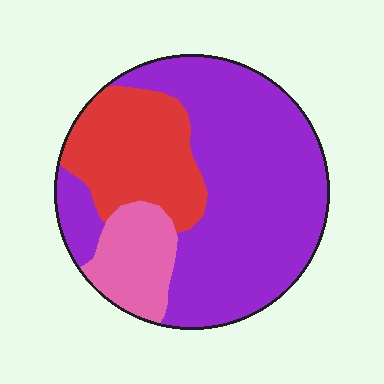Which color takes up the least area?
Pink, at roughly 15%.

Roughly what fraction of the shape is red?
Red takes up about one quarter (1/4) of the shape.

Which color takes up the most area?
Purple, at roughly 60%.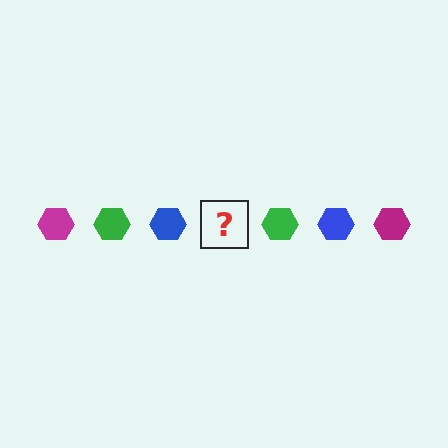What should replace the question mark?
The question mark should be replaced with a magenta hexagon.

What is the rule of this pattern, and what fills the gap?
The rule is that the pattern cycles through magenta, green, blue hexagons. The gap should be filled with a magenta hexagon.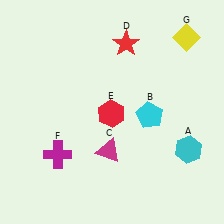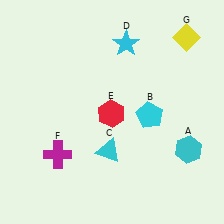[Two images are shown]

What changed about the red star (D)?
In Image 1, D is red. In Image 2, it changed to cyan.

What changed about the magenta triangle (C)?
In Image 1, C is magenta. In Image 2, it changed to cyan.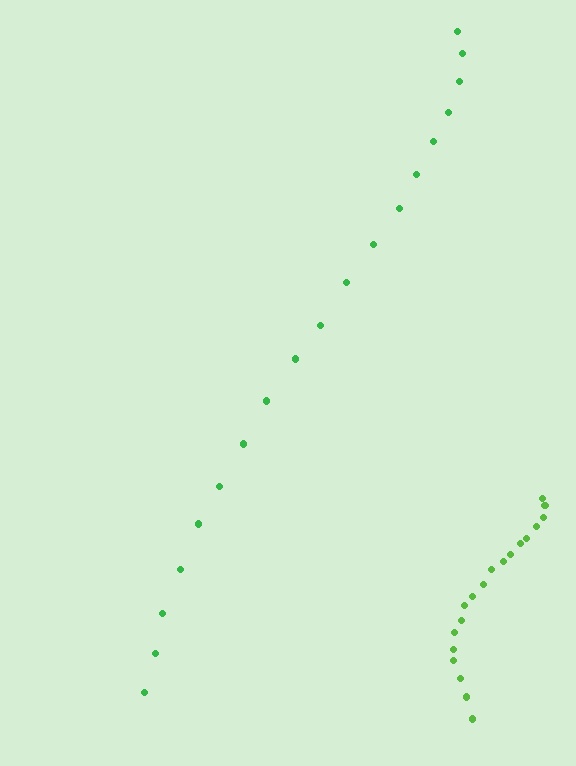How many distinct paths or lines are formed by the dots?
There are 2 distinct paths.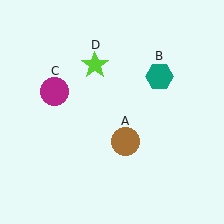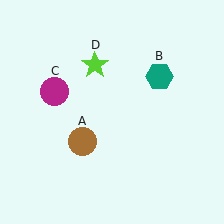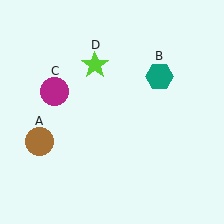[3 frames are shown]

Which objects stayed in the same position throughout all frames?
Teal hexagon (object B) and magenta circle (object C) and lime star (object D) remained stationary.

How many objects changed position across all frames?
1 object changed position: brown circle (object A).